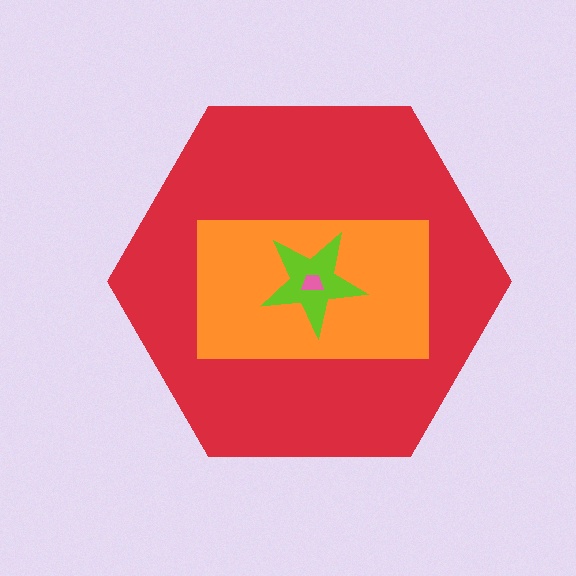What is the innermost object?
The pink trapezoid.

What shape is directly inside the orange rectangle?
The lime star.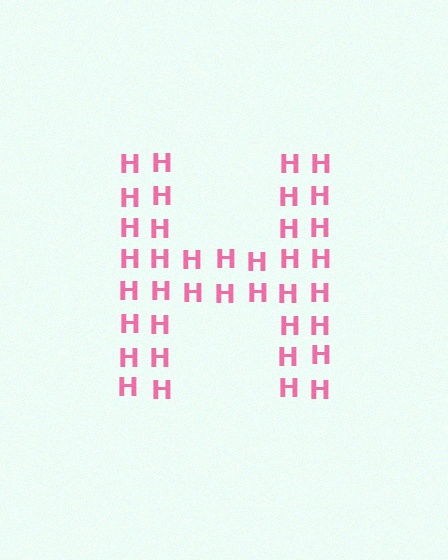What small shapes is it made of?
It is made of small letter H's.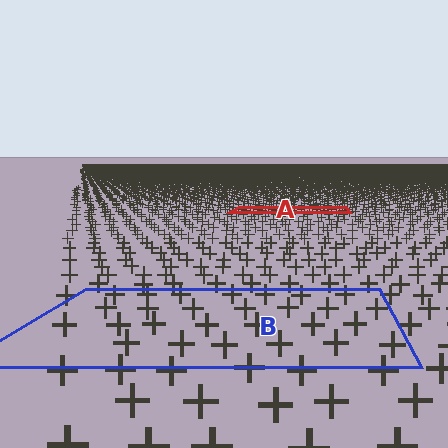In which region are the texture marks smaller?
The texture marks are smaller in region A, because it is farther away.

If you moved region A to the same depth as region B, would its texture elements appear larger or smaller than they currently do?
They would appear larger. At a closer depth, the same texture elements are projected at a bigger on-screen size.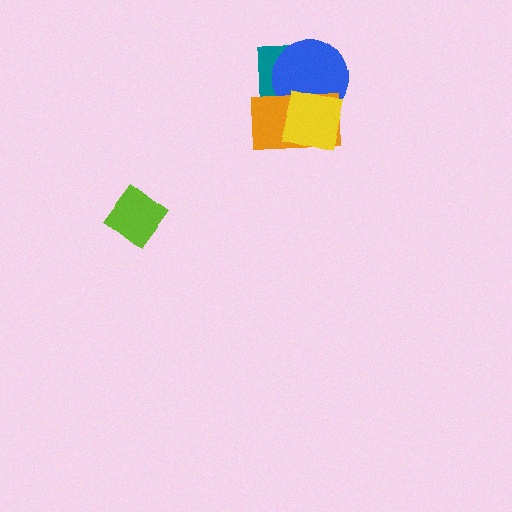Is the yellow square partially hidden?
No, no other shape covers it.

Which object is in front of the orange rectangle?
The yellow square is in front of the orange rectangle.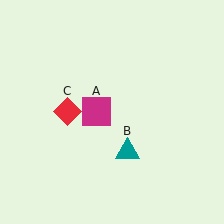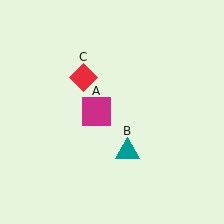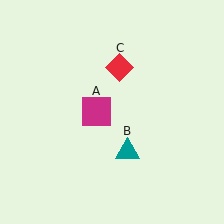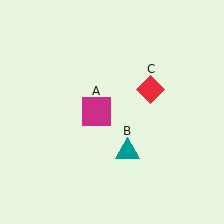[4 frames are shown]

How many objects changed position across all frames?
1 object changed position: red diamond (object C).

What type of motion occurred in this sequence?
The red diamond (object C) rotated clockwise around the center of the scene.